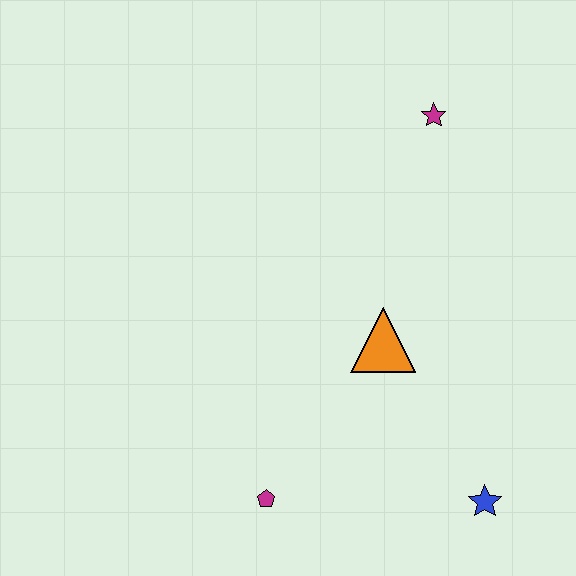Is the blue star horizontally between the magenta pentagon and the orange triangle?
No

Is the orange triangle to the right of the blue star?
No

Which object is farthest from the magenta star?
The magenta pentagon is farthest from the magenta star.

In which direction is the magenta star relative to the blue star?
The magenta star is above the blue star.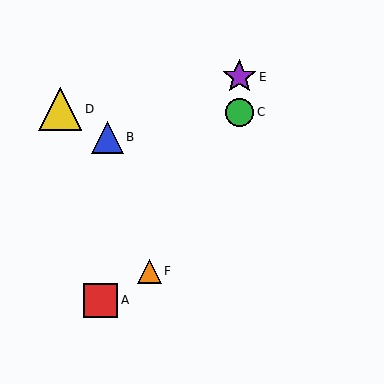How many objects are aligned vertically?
2 objects (C, E) are aligned vertically.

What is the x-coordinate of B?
Object B is at x≈107.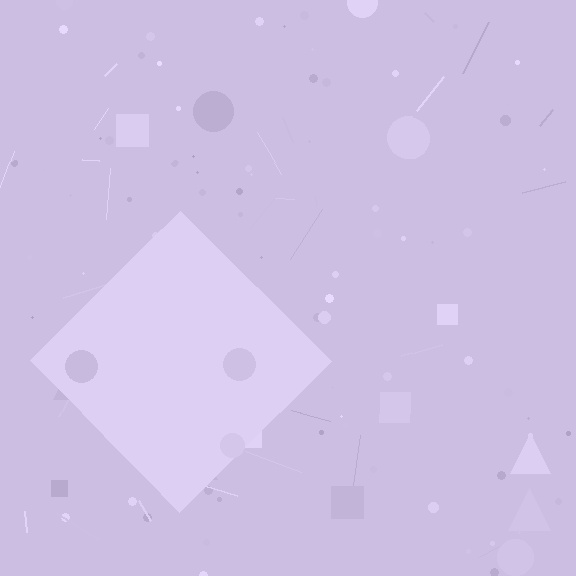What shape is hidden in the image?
A diamond is hidden in the image.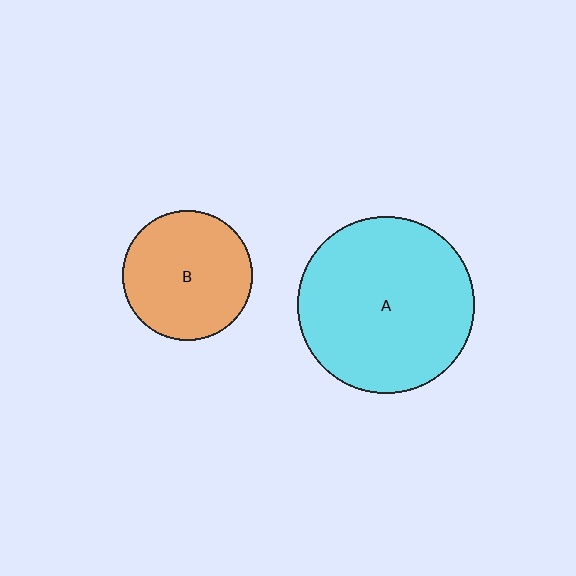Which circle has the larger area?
Circle A (cyan).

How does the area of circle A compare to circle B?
Approximately 1.8 times.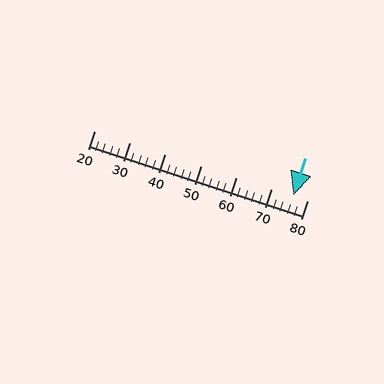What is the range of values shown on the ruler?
The ruler shows values from 20 to 80.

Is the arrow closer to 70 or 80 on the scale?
The arrow is closer to 80.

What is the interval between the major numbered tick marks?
The major tick marks are spaced 10 units apart.